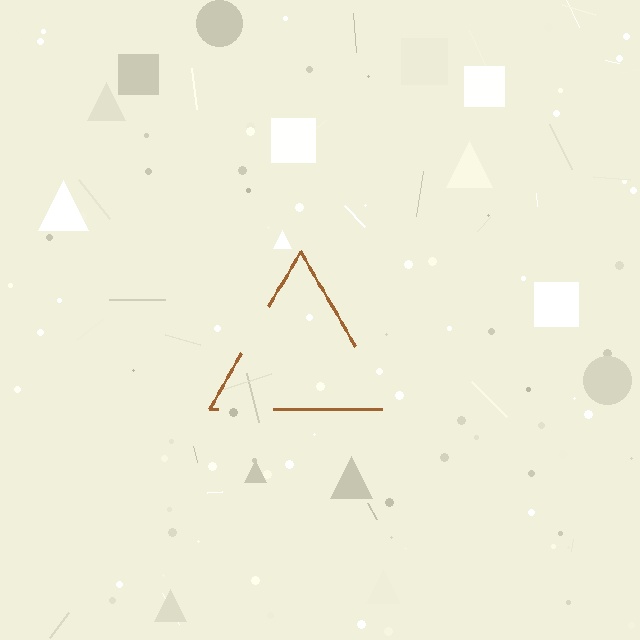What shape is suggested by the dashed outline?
The dashed outline suggests a triangle.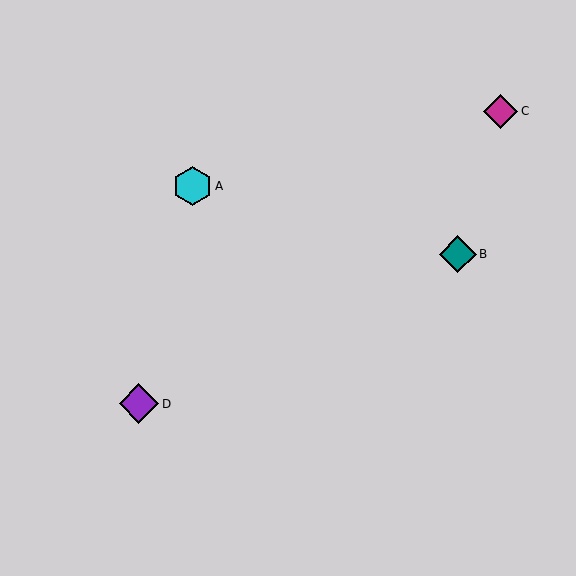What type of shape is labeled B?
Shape B is a teal diamond.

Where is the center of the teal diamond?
The center of the teal diamond is at (458, 254).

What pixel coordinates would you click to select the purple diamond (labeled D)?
Click at (139, 404) to select the purple diamond D.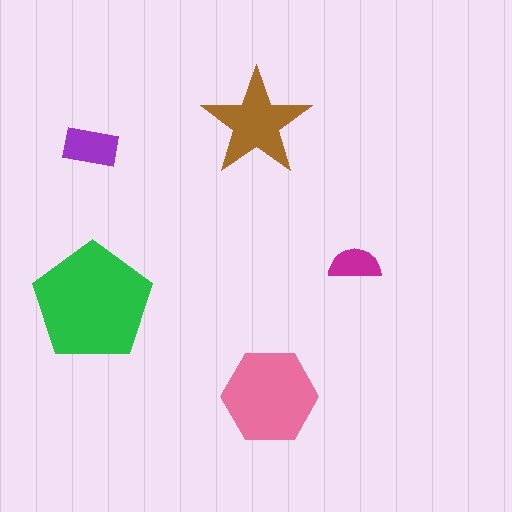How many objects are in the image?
There are 5 objects in the image.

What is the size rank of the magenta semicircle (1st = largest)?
5th.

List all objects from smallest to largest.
The magenta semicircle, the purple rectangle, the brown star, the pink hexagon, the green pentagon.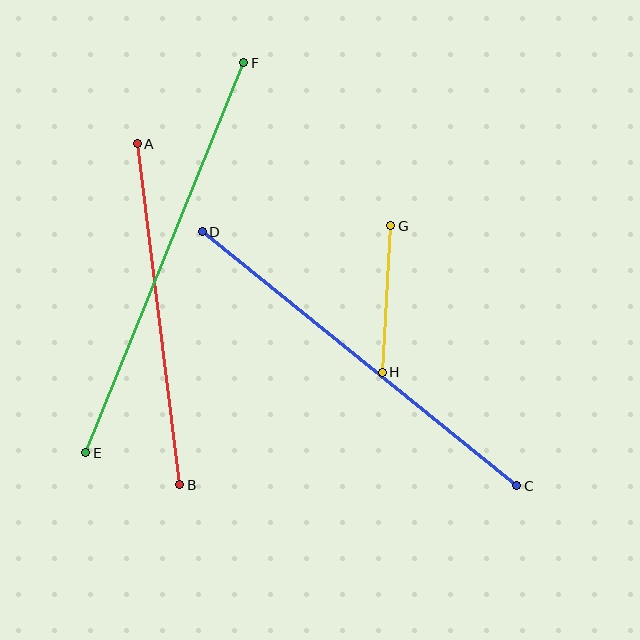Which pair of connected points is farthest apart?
Points E and F are farthest apart.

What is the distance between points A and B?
The distance is approximately 344 pixels.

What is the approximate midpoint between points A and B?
The midpoint is at approximately (158, 314) pixels.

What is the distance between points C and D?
The distance is approximately 404 pixels.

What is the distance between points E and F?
The distance is approximately 421 pixels.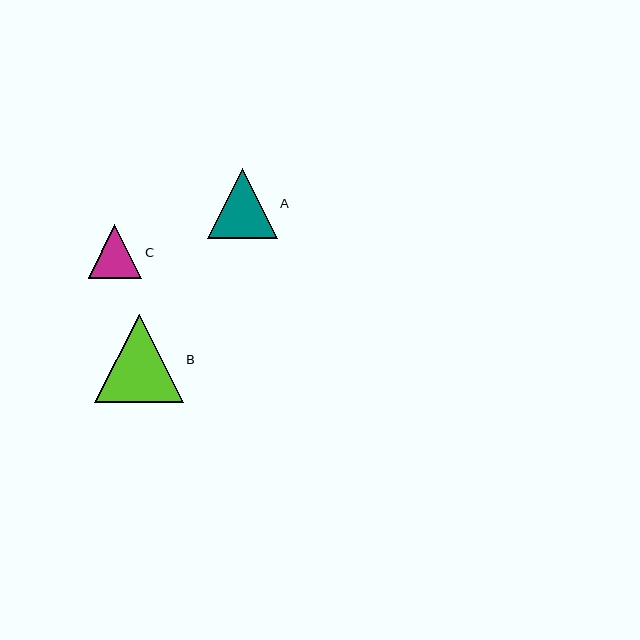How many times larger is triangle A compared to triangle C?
Triangle A is approximately 1.3 times the size of triangle C.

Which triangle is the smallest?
Triangle C is the smallest with a size of approximately 54 pixels.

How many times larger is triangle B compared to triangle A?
Triangle B is approximately 1.3 times the size of triangle A.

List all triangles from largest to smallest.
From largest to smallest: B, A, C.